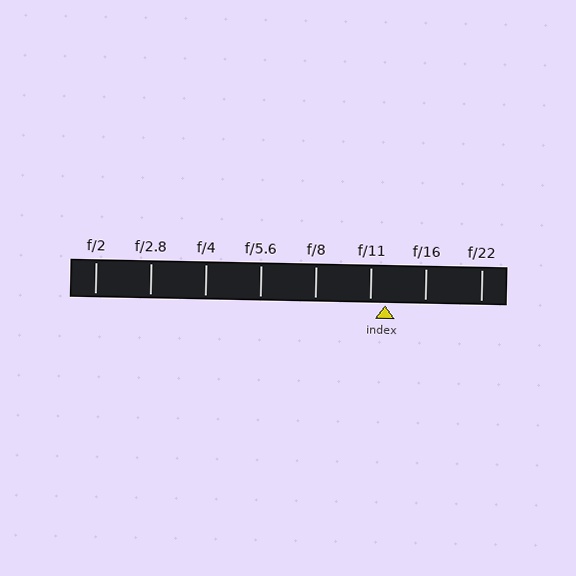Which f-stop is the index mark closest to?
The index mark is closest to f/11.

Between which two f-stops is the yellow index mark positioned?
The index mark is between f/11 and f/16.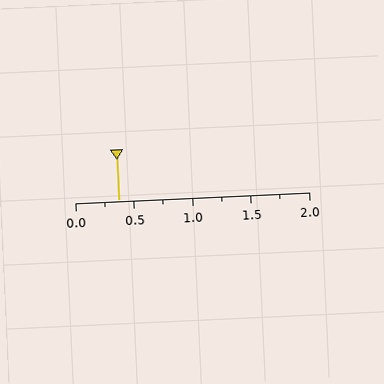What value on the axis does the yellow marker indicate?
The marker indicates approximately 0.38.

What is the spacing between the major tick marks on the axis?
The major ticks are spaced 0.5 apart.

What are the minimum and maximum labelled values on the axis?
The axis runs from 0.0 to 2.0.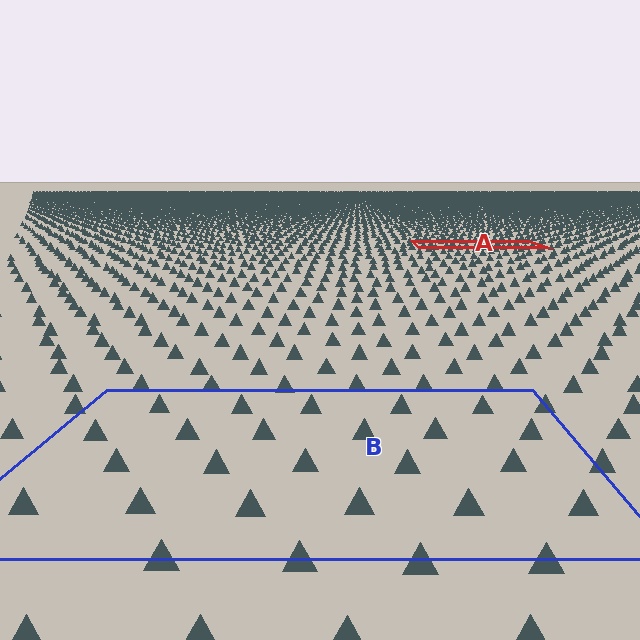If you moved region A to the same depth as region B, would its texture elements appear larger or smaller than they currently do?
They would appear larger. At a closer depth, the same texture elements are projected at a bigger on-screen size.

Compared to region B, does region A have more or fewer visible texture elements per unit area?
Region A has more texture elements per unit area — they are packed more densely because it is farther away.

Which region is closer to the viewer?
Region B is closer. The texture elements there are larger and more spread out.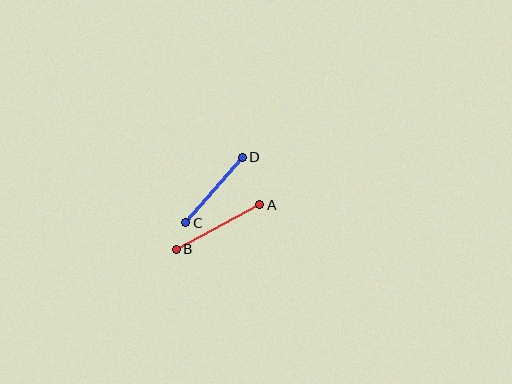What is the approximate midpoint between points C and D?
The midpoint is at approximately (214, 190) pixels.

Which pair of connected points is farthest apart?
Points A and B are farthest apart.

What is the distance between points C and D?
The distance is approximately 87 pixels.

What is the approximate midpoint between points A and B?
The midpoint is at approximately (218, 227) pixels.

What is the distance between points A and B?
The distance is approximately 95 pixels.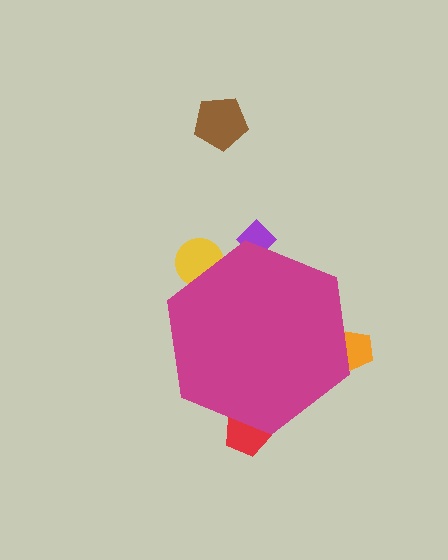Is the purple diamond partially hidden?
Yes, the purple diamond is partially hidden behind the magenta hexagon.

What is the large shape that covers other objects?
A magenta hexagon.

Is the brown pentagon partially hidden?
No, the brown pentagon is fully visible.